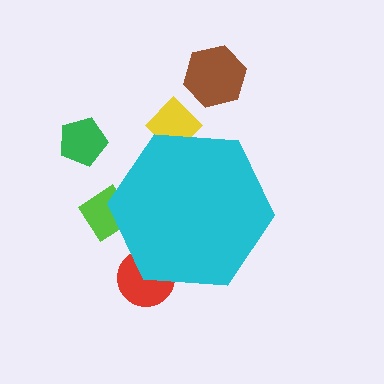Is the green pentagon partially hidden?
No, the green pentagon is fully visible.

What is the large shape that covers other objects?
A cyan hexagon.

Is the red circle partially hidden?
Yes, the red circle is partially hidden behind the cyan hexagon.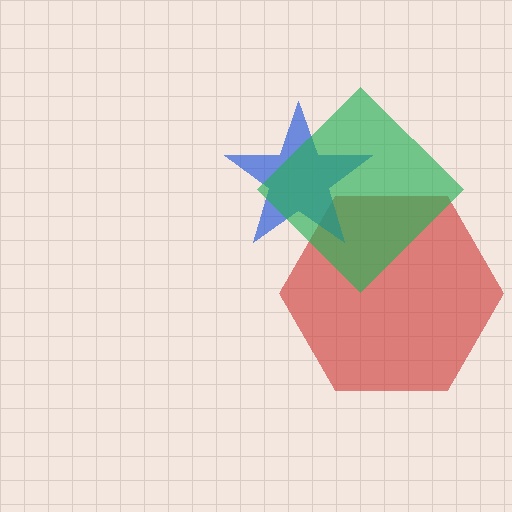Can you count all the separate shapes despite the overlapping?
Yes, there are 3 separate shapes.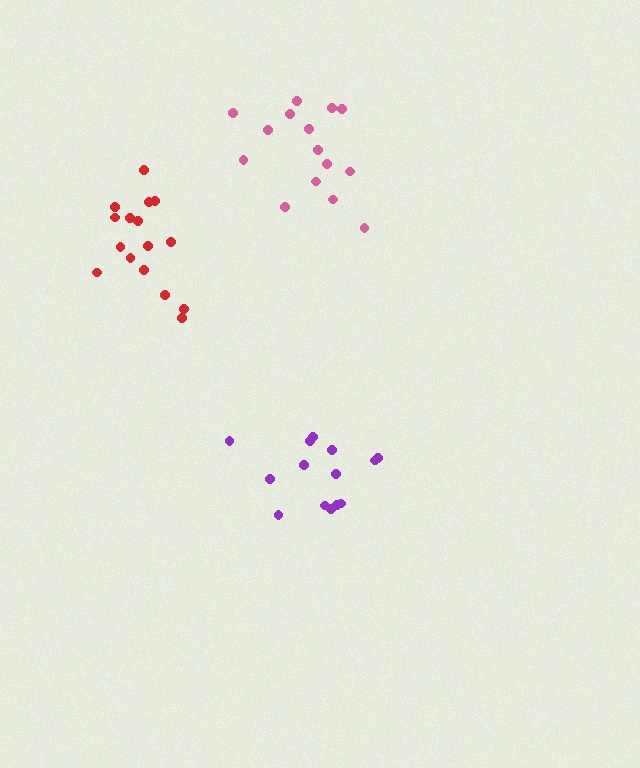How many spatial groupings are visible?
There are 3 spatial groupings.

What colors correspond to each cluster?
The clusters are colored: red, pink, purple.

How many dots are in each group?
Group 1: 16 dots, Group 2: 15 dots, Group 3: 14 dots (45 total).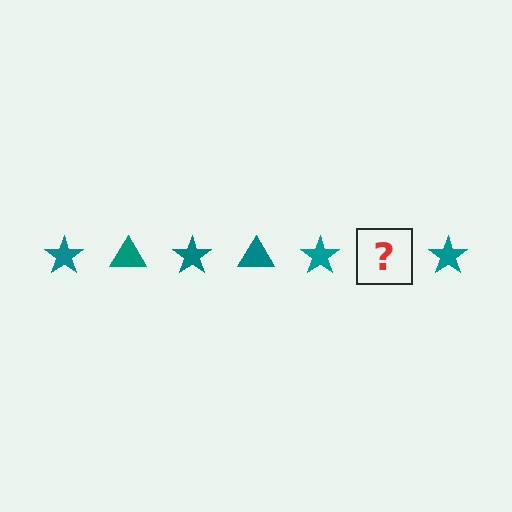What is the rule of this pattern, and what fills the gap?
The rule is that the pattern cycles through star, triangle shapes in teal. The gap should be filled with a teal triangle.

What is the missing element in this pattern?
The missing element is a teal triangle.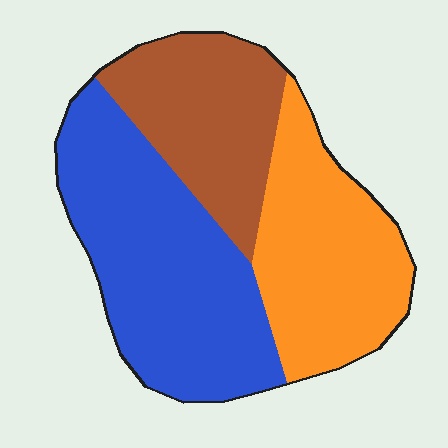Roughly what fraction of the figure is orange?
Orange covers 31% of the figure.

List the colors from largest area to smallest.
From largest to smallest: blue, orange, brown.